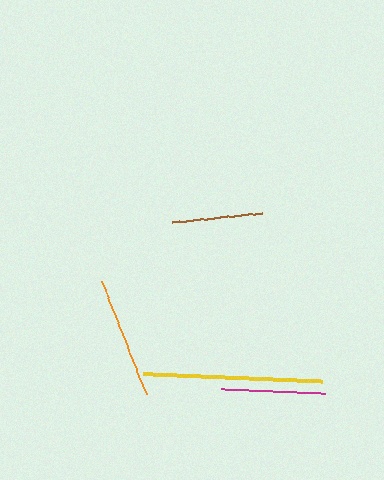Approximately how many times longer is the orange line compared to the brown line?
The orange line is approximately 1.3 times the length of the brown line.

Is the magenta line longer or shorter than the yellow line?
The yellow line is longer than the magenta line.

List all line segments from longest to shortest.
From longest to shortest: yellow, orange, magenta, brown.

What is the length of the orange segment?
The orange segment is approximately 121 pixels long.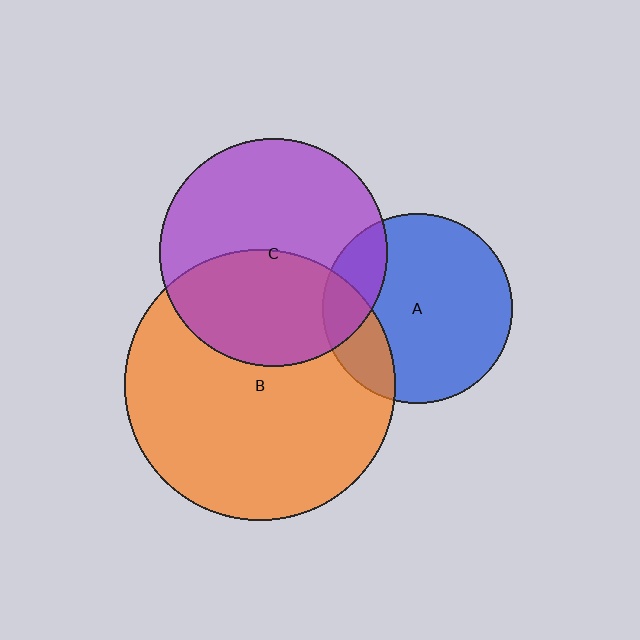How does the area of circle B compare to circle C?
Approximately 1.4 times.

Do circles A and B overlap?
Yes.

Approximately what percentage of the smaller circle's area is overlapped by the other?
Approximately 20%.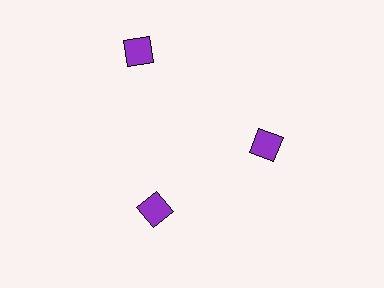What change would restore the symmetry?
The symmetry would be restored by moving it inward, back onto the ring so that all 3 diamonds sit at equal angles and equal distance from the center.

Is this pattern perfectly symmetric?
No. The 3 purple diamonds are arranged in a ring, but one element near the 11 o'clock position is pushed outward from the center, breaking the 3-fold rotational symmetry.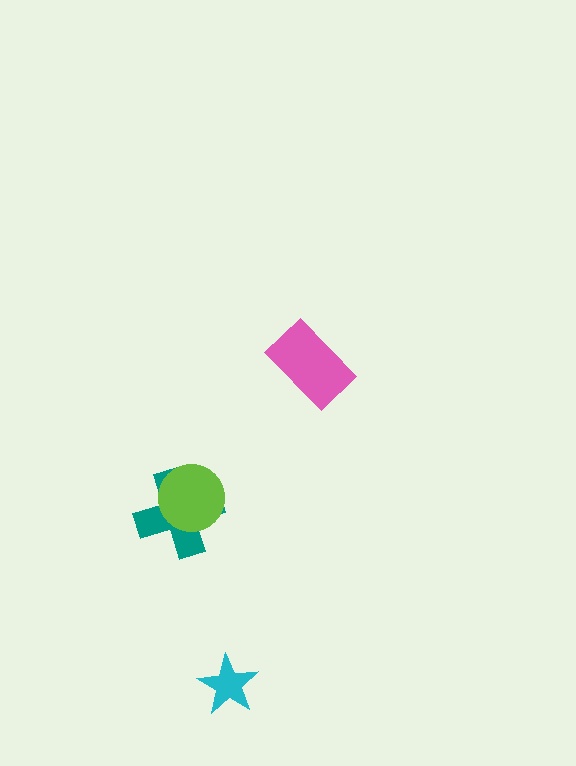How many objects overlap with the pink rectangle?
0 objects overlap with the pink rectangle.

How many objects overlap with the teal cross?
1 object overlaps with the teal cross.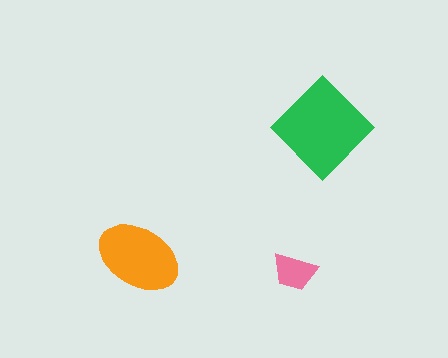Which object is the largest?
The green diamond.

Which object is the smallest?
The pink trapezoid.